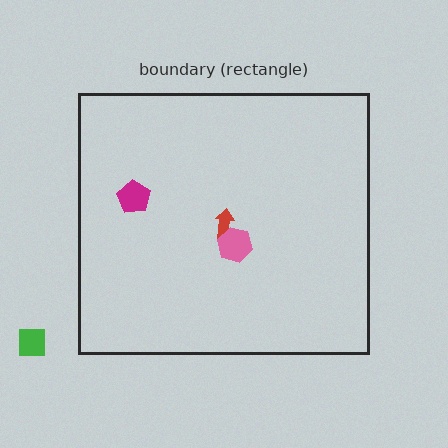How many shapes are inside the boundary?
3 inside, 1 outside.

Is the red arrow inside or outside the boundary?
Inside.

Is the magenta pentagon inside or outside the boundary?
Inside.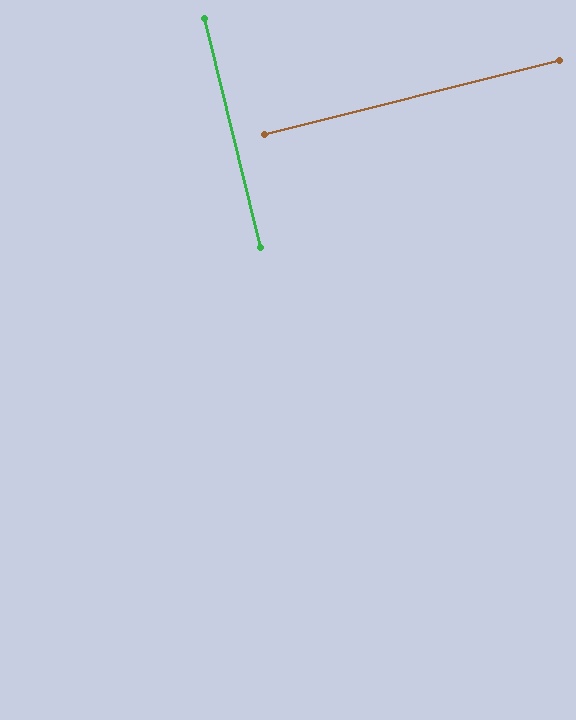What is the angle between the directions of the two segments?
Approximately 90 degrees.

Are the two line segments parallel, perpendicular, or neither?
Perpendicular — they meet at approximately 90°.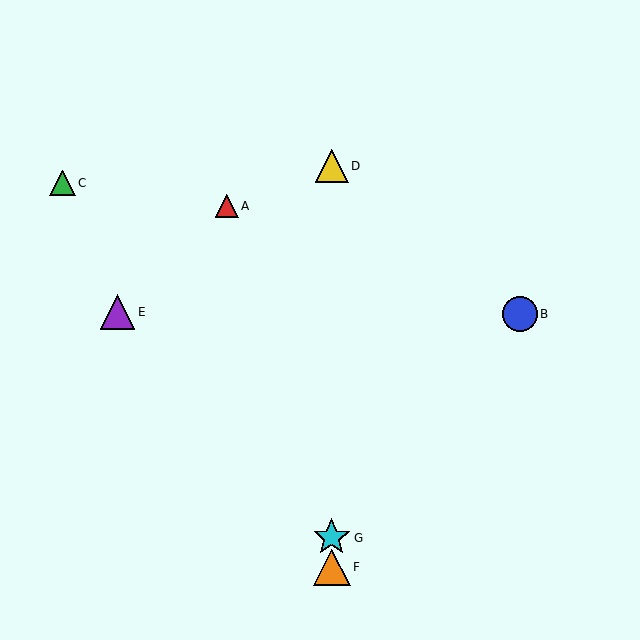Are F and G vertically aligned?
Yes, both are at x≈332.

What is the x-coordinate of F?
Object F is at x≈332.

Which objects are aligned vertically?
Objects D, F, G are aligned vertically.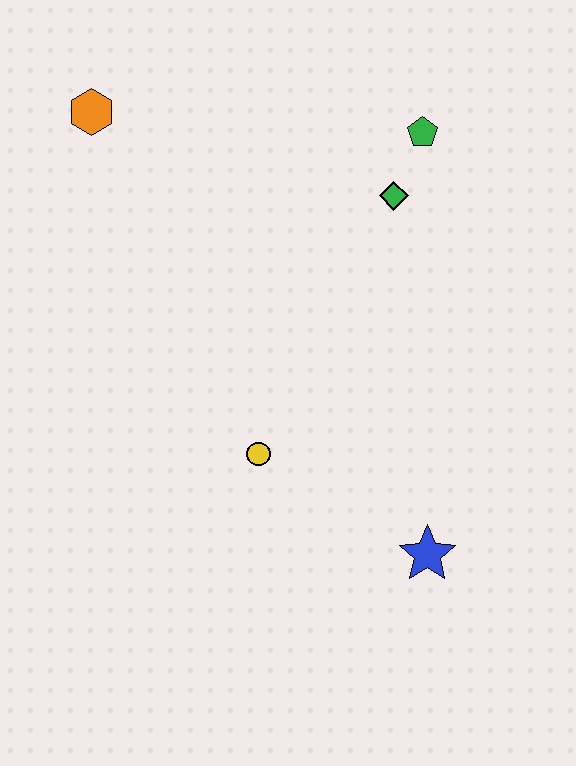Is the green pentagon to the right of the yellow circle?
Yes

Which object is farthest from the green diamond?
The blue star is farthest from the green diamond.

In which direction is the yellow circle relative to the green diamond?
The yellow circle is below the green diamond.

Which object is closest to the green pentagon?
The green diamond is closest to the green pentagon.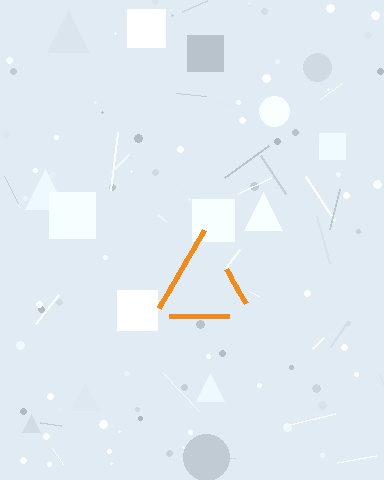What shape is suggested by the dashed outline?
The dashed outline suggests a triangle.